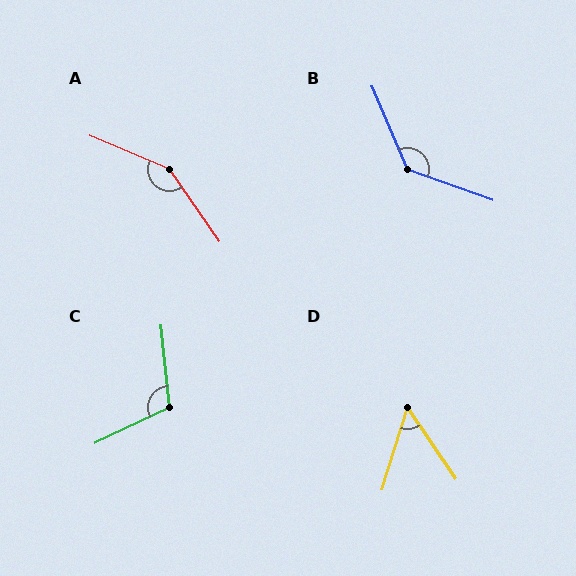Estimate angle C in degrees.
Approximately 110 degrees.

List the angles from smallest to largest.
D (51°), C (110°), B (133°), A (148°).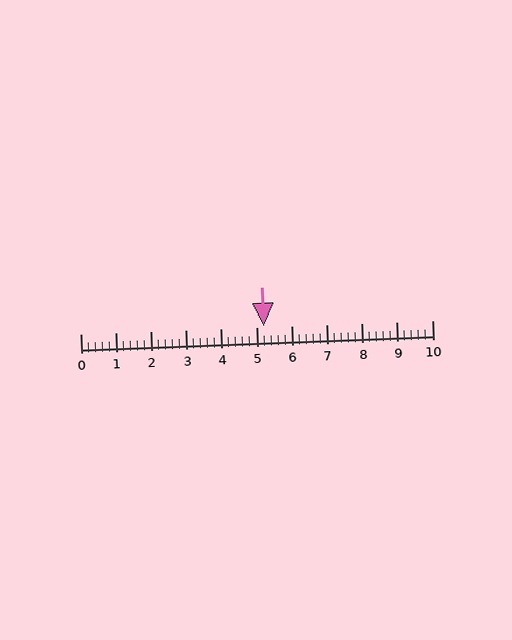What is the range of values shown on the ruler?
The ruler shows values from 0 to 10.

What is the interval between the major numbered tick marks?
The major tick marks are spaced 1 units apart.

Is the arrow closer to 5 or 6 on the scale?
The arrow is closer to 5.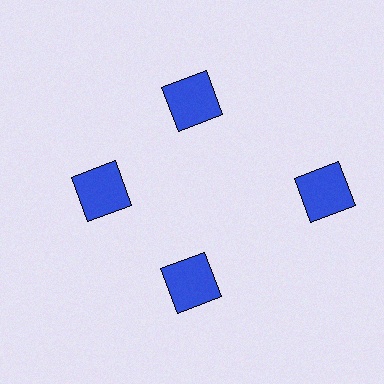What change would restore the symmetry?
The symmetry would be restored by moving it inward, back onto the ring so that all 4 squares sit at equal angles and equal distance from the center.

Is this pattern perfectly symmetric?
No. The 4 blue squares are arranged in a ring, but one element near the 3 o'clock position is pushed outward from the center, breaking the 4-fold rotational symmetry.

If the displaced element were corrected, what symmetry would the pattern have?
It would have 4-fold rotational symmetry — the pattern would map onto itself every 90 degrees.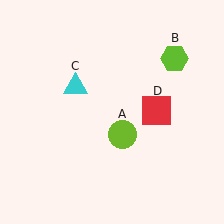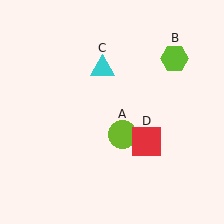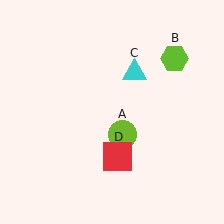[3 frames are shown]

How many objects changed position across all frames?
2 objects changed position: cyan triangle (object C), red square (object D).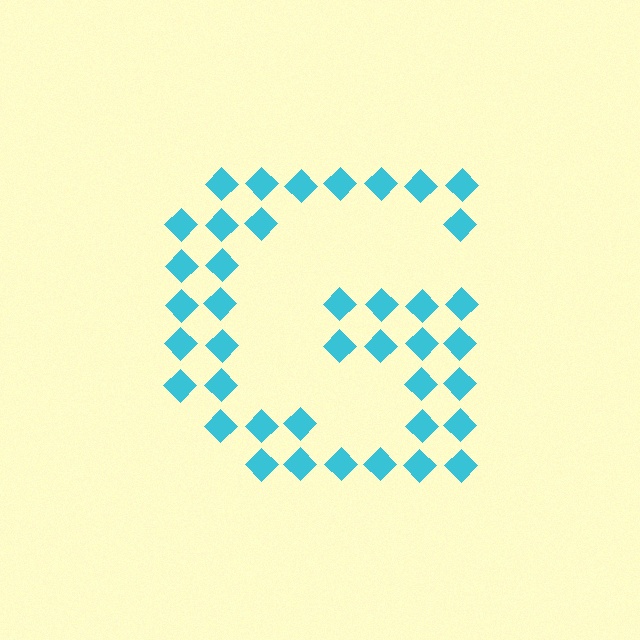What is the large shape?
The large shape is the letter G.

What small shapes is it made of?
It is made of small diamonds.